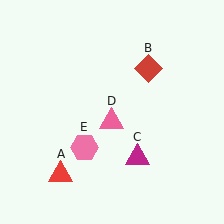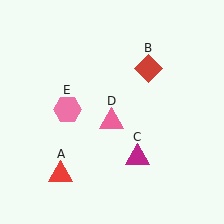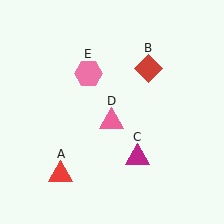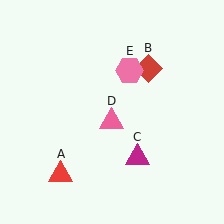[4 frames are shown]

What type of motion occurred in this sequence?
The pink hexagon (object E) rotated clockwise around the center of the scene.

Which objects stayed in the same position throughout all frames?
Red triangle (object A) and red diamond (object B) and magenta triangle (object C) and pink triangle (object D) remained stationary.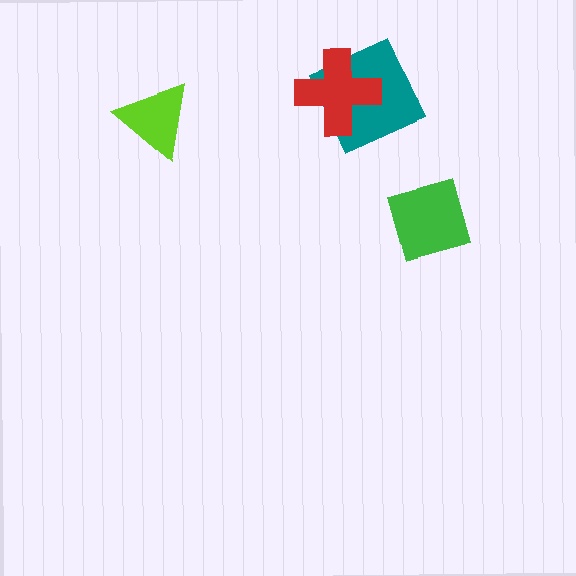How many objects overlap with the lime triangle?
0 objects overlap with the lime triangle.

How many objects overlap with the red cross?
1 object overlaps with the red cross.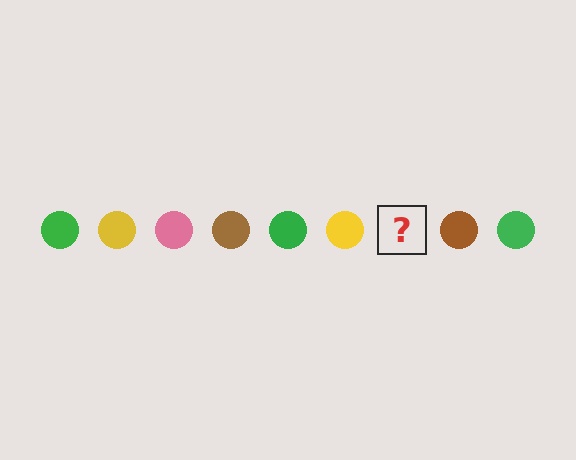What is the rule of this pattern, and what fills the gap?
The rule is that the pattern cycles through green, yellow, pink, brown circles. The gap should be filled with a pink circle.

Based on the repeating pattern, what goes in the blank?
The blank should be a pink circle.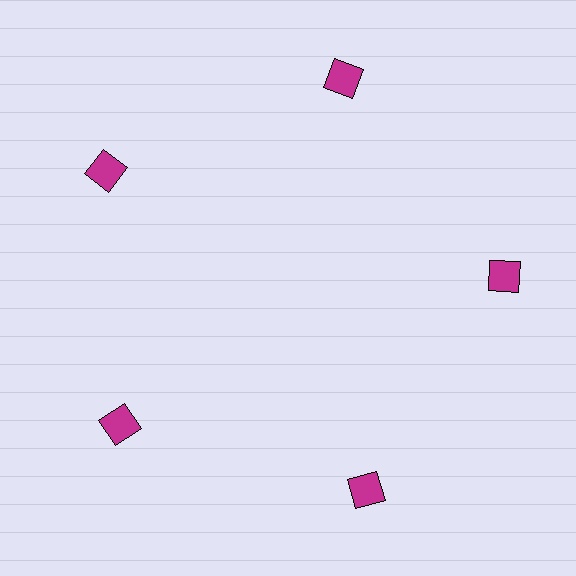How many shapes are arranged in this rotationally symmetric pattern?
There are 5 shapes, arranged in 5 groups of 1.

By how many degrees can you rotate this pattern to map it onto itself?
The pattern maps onto itself every 72 degrees of rotation.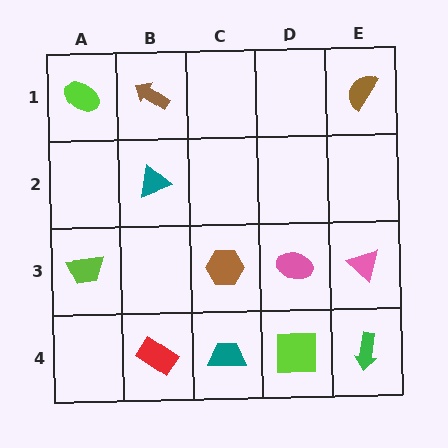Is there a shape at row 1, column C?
No, that cell is empty.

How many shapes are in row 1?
3 shapes.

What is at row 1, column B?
A brown arrow.